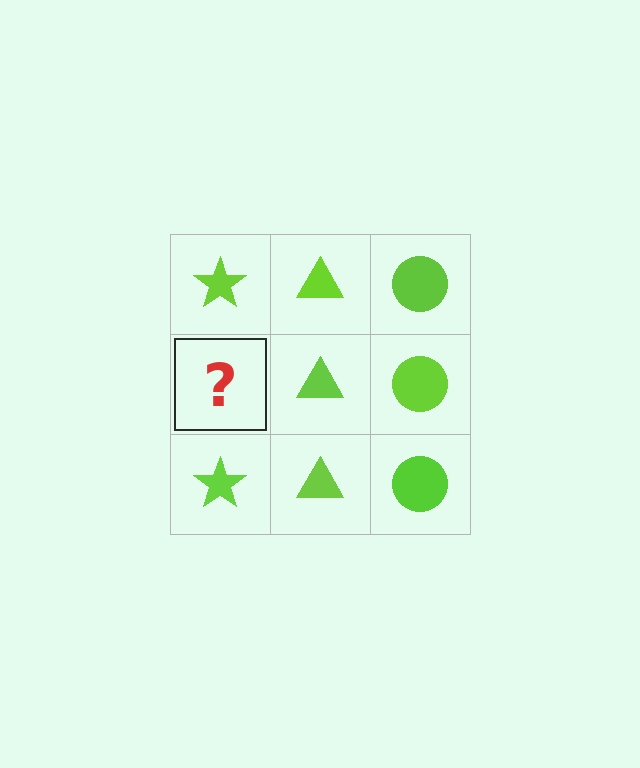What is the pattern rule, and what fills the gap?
The rule is that each column has a consistent shape. The gap should be filled with a lime star.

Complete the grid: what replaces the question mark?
The question mark should be replaced with a lime star.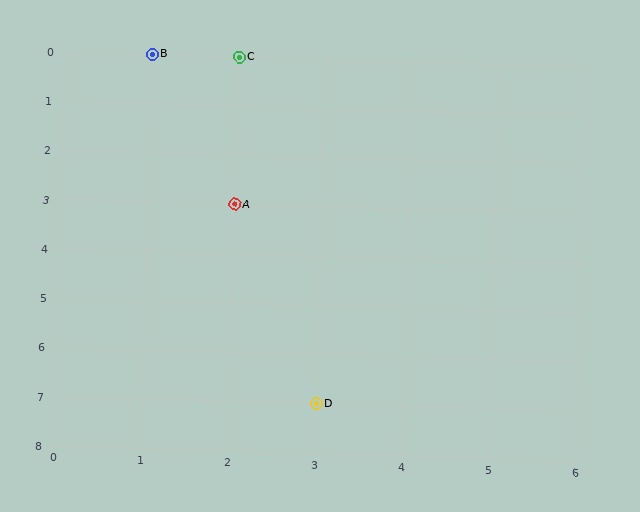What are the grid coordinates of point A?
Point A is at grid coordinates (2, 3).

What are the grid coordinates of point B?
Point B is at grid coordinates (1, 0).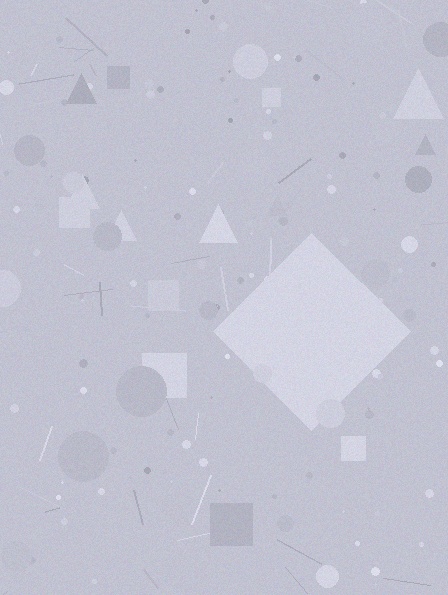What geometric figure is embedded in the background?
A diamond is embedded in the background.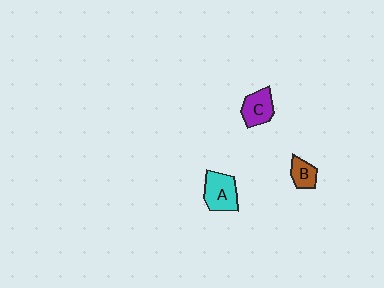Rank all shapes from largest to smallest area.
From largest to smallest: A (cyan), C (purple), B (brown).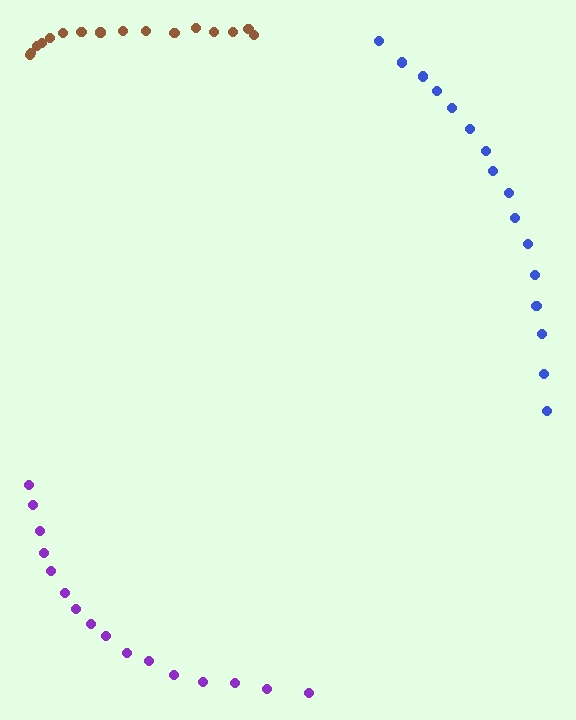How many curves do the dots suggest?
There are 3 distinct paths.